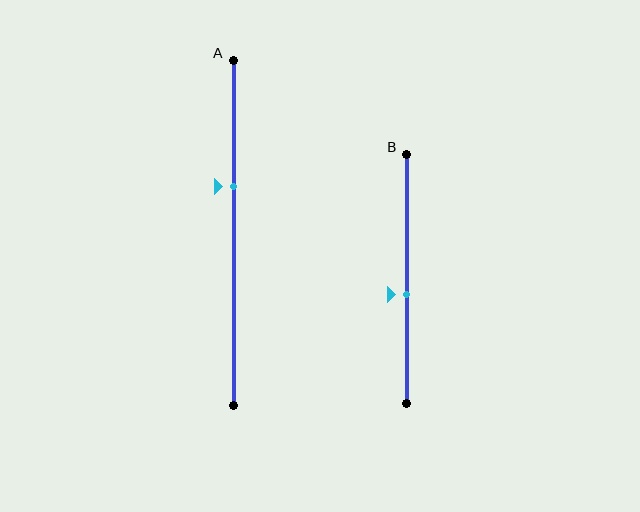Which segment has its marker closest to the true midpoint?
Segment B has its marker closest to the true midpoint.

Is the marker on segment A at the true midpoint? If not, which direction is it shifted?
No, the marker on segment A is shifted upward by about 14% of the segment length.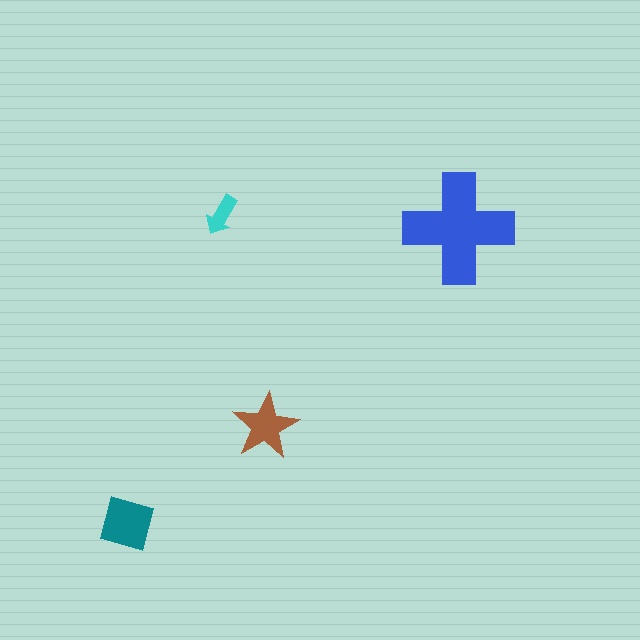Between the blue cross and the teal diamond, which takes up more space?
The blue cross.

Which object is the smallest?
The cyan arrow.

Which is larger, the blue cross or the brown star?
The blue cross.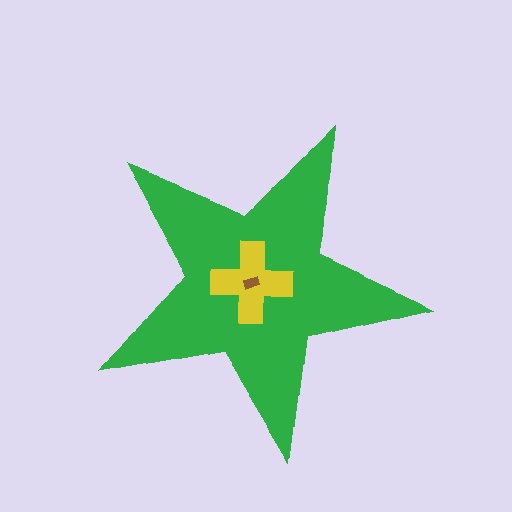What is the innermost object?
The brown rectangle.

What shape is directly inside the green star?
The yellow cross.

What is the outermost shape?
The green star.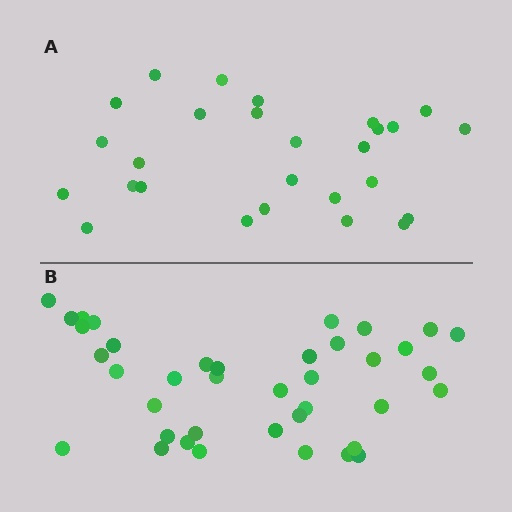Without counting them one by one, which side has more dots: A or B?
Region B (the bottom region) has more dots.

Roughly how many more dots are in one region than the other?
Region B has roughly 12 or so more dots than region A.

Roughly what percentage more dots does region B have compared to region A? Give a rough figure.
About 45% more.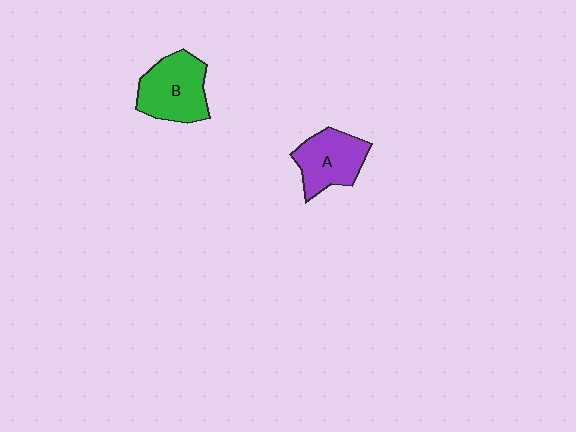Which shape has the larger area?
Shape B (green).